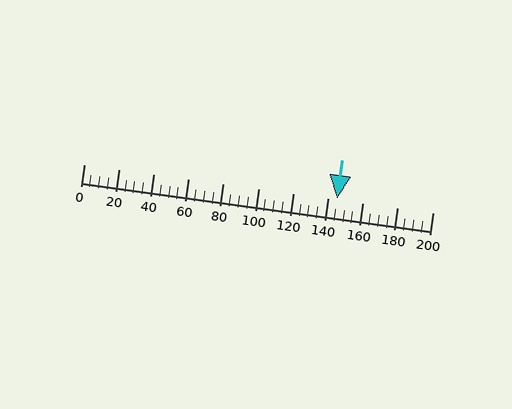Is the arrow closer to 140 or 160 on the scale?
The arrow is closer to 140.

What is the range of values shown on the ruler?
The ruler shows values from 0 to 200.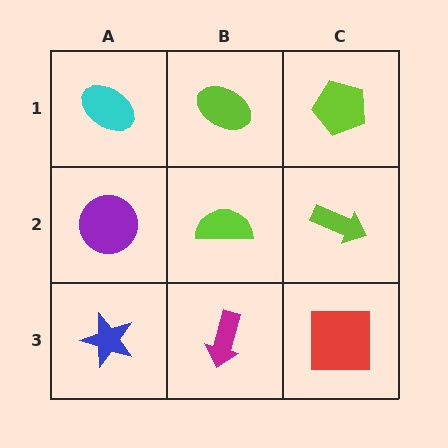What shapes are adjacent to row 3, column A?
A purple circle (row 2, column A), a magenta arrow (row 3, column B).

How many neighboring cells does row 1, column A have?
2.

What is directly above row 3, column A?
A purple circle.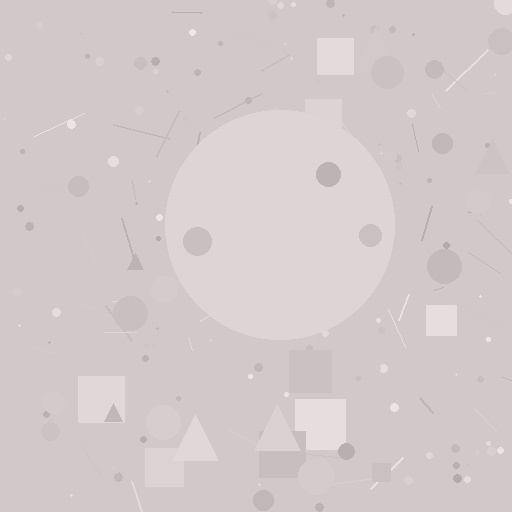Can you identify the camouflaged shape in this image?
The camouflaged shape is a circle.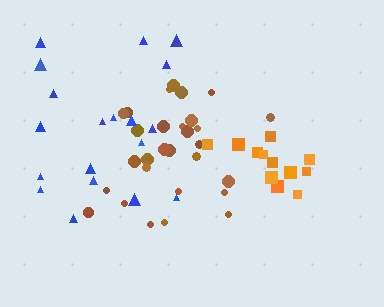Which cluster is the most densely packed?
Orange.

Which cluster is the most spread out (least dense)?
Blue.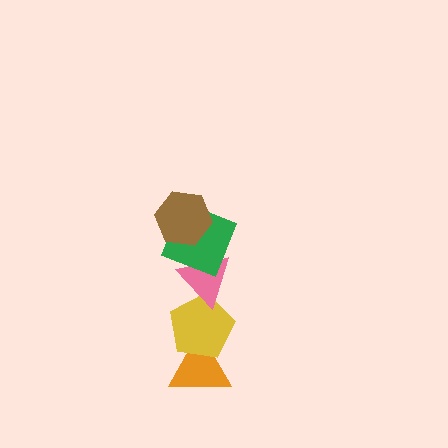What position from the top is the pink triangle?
The pink triangle is 3rd from the top.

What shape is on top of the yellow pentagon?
The pink triangle is on top of the yellow pentagon.